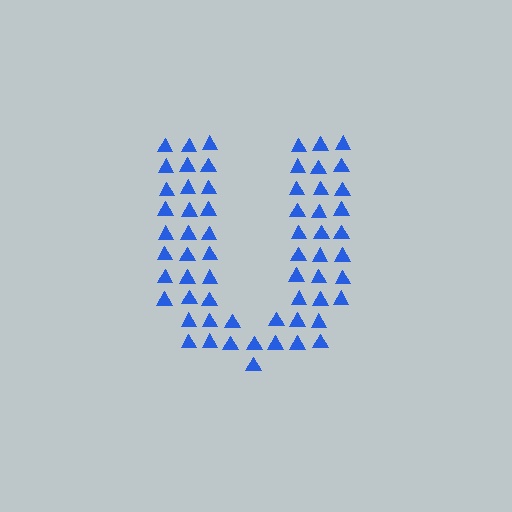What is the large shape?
The large shape is the letter U.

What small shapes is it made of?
It is made of small triangles.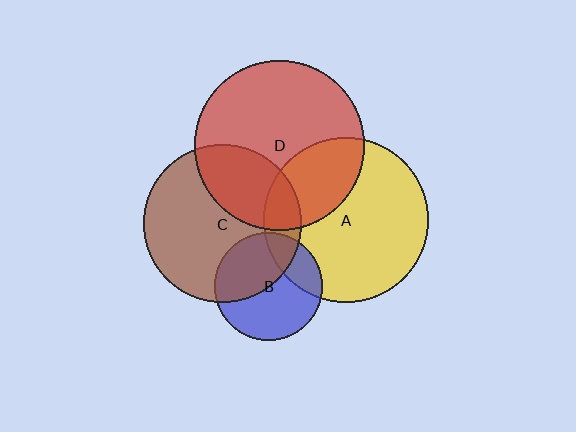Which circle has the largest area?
Circle D (red).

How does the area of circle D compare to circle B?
Approximately 2.5 times.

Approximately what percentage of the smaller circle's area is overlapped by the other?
Approximately 45%.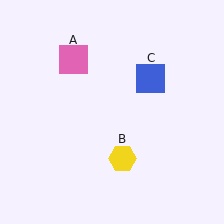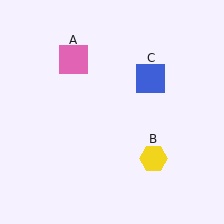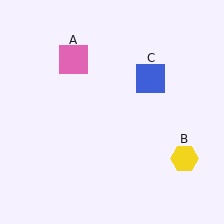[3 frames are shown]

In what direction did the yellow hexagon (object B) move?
The yellow hexagon (object B) moved right.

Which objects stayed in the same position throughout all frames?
Pink square (object A) and blue square (object C) remained stationary.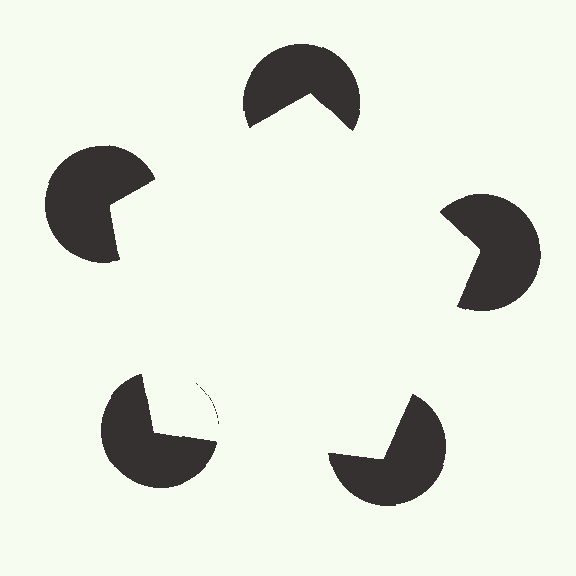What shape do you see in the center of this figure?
An illusory pentagon — its edges are inferred from the aligned wedge cuts in the pac-man discs, not physically drawn.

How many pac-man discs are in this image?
There are 5 — one at each vertex of the illusory pentagon.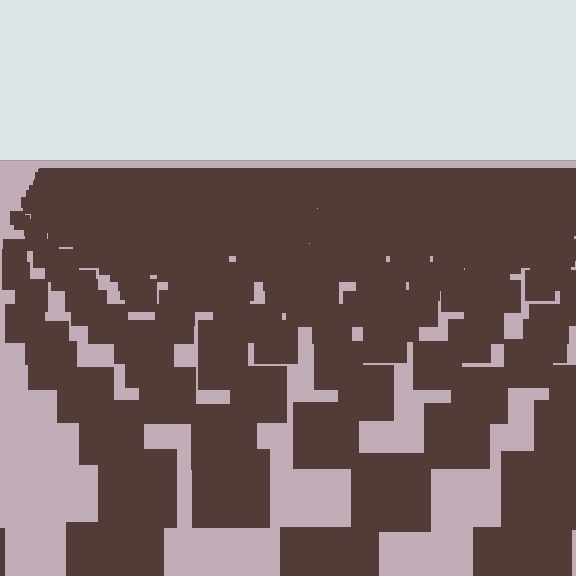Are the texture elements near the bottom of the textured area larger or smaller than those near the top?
Larger. Near the bottom, elements are closer to the viewer and appear at a bigger on-screen size.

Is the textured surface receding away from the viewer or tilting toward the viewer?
The surface is receding away from the viewer. Texture elements get smaller and denser toward the top.